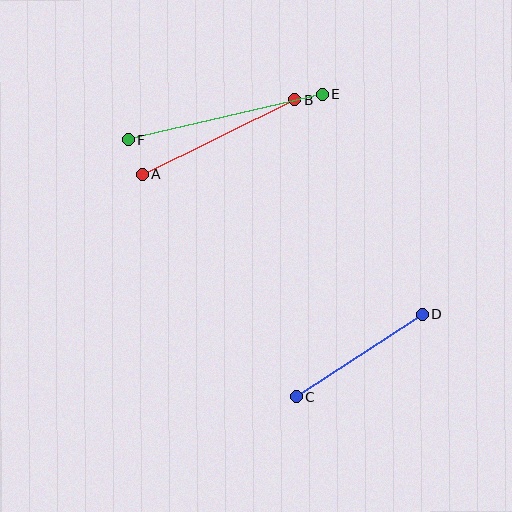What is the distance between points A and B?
The distance is approximately 170 pixels.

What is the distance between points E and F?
The distance is approximately 200 pixels.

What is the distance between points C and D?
The distance is approximately 150 pixels.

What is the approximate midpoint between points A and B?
The midpoint is at approximately (218, 137) pixels.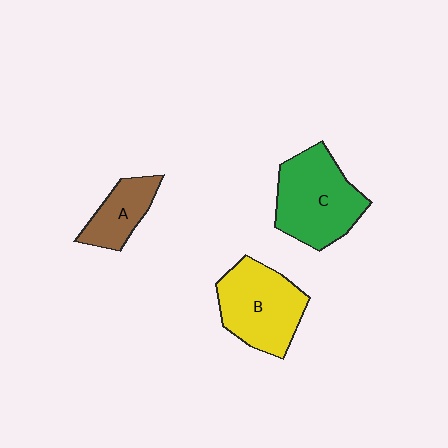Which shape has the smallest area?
Shape A (brown).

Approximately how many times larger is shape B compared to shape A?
Approximately 1.8 times.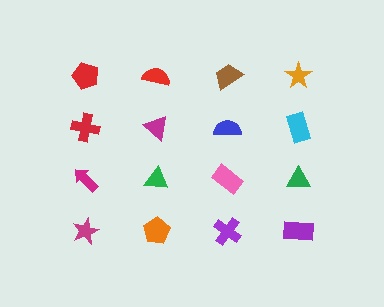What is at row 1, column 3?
A brown trapezoid.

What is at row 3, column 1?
A magenta arrow.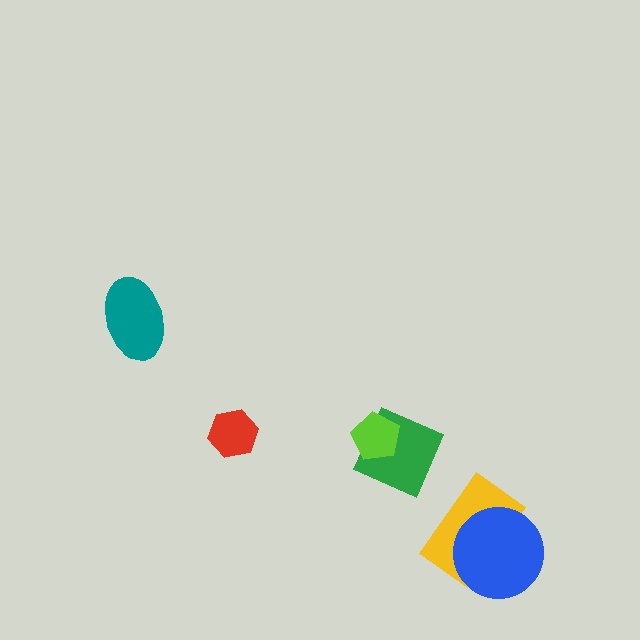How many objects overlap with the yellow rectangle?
1 object overlaps with the yellow rectangle.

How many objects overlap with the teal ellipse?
0 objects overlap with the teal ellipse.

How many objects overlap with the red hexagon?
0 objects overlap with the red hexagon.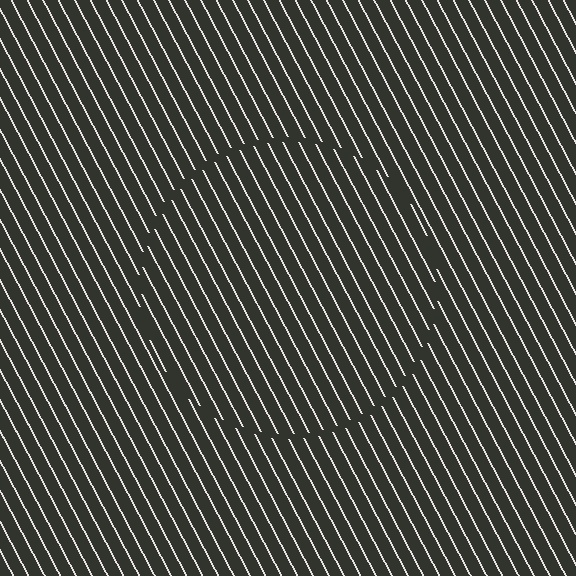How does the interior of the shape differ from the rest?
The interior of the shape contains the same grating, shifted by half a period — the contour is defined by the phase discontinuity where line-ends from the inner and outer gratings abut.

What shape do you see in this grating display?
An illusory circle. The interior of the shape contains the same grating, shifted by half a period — the contour is defined by the phase discontinuity where line-ends from the inner and outer gratings abut.